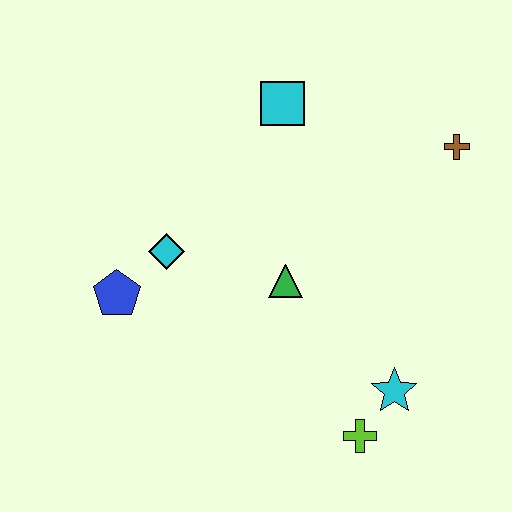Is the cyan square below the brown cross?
No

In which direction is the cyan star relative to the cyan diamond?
The cyan star is to the right of the cyan diamond.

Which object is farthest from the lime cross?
The cyan square is farthest from the lime cross.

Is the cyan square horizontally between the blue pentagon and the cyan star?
Yes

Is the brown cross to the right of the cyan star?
Yes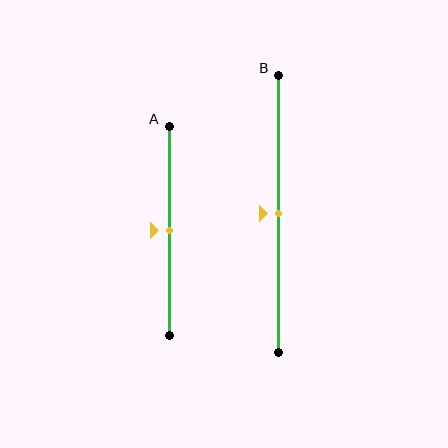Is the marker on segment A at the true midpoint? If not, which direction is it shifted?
Yes, the marker on segment A is at the true midpoint.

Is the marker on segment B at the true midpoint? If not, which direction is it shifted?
Yes, the marker on segment B is at the true midpoint.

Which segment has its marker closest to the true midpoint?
Segment A has its marker closest to the true midpoint.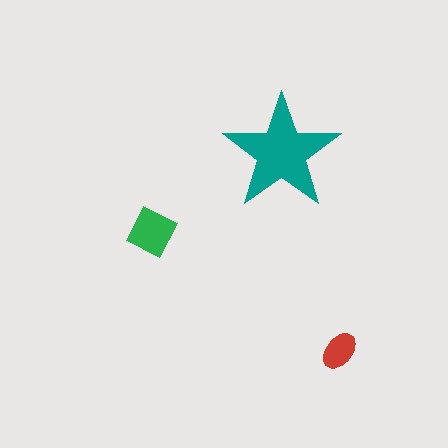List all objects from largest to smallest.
The teal star, the green diamond, the red ellipse.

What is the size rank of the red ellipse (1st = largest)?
3rd.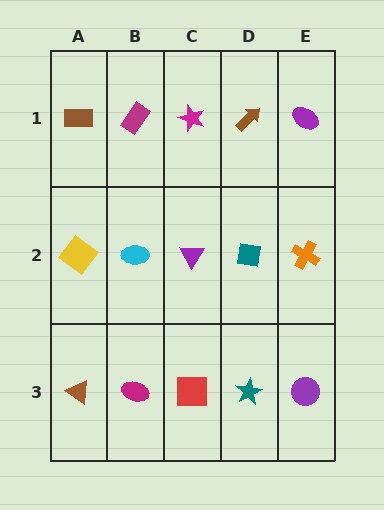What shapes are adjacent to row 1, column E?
An orange cross (row 2, column E), a brown arrow (row 1, column D).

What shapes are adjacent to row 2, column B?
A magenta rectangle (row 1, column B), a magenta ellipse (row 3, column B), a yellow diamond (row 2, column A), a purple triangle (row 2, column C).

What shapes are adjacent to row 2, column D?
A brown arrow (row 1, column D), a teal star (row 3, column D), a purple triangle (row 2, column C), an orange cross (row 2, column E).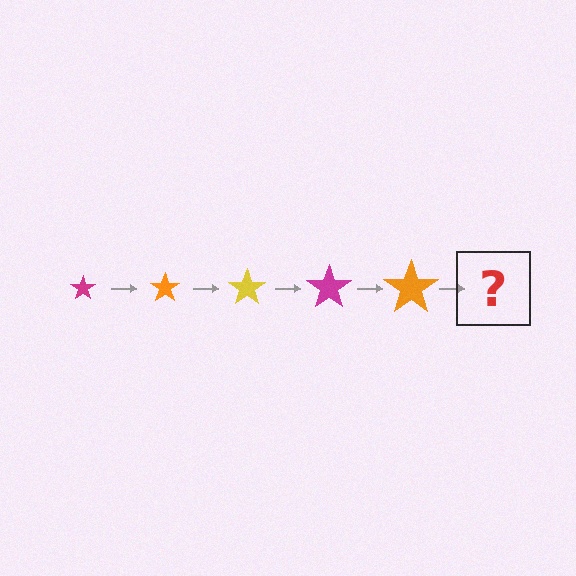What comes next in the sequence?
The next element should be a yellow star, larger than the previous one.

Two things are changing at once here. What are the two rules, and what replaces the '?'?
The two rules are that the star grows larger each step and the color cycles through magenta, orange, and yellow. The '?' should be a yellow star, larger than the previous one.